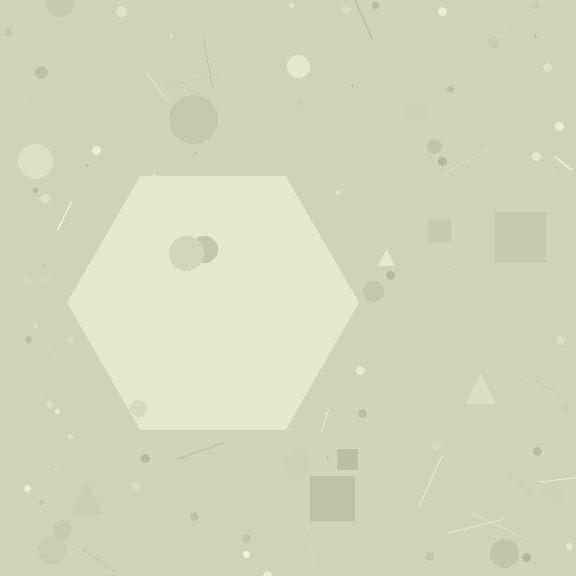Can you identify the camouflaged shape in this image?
The camouflaged shape is a hexagon.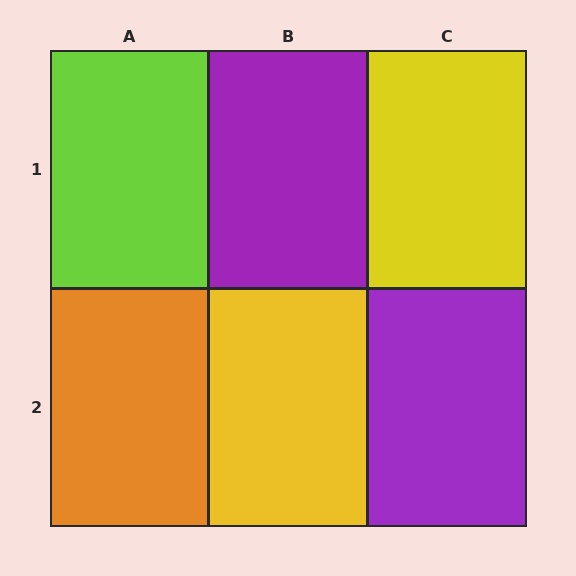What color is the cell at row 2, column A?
Orange.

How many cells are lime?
1 cell is lime.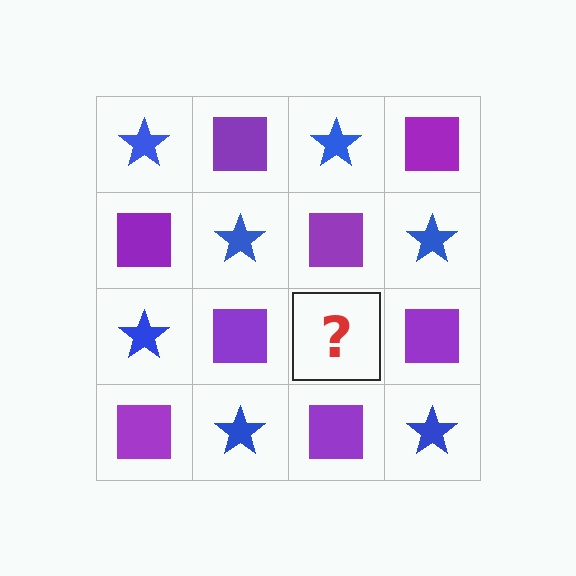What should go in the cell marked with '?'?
The missing cell should contain a blue star.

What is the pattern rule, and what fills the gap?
The rule is that it alternates blue star and purple square in a checkerboard pattern. The gap should be filled with a blue star.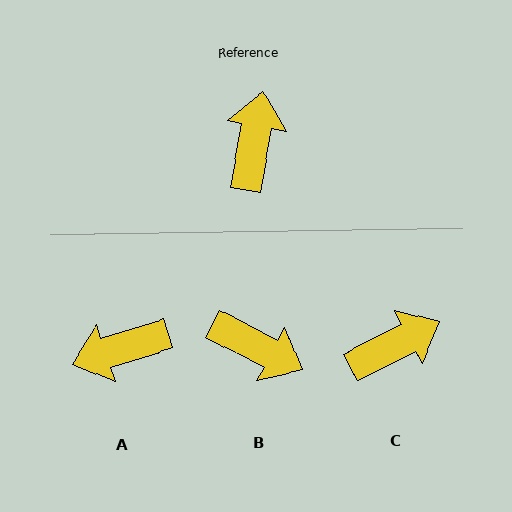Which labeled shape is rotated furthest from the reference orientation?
A, about 118 degrees away.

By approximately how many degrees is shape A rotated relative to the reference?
Approximately 118 degrees counter-clockwise.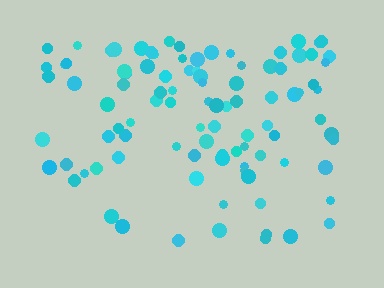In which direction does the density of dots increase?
From bottom to top, with the top side densest.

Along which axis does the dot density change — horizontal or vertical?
Vertical.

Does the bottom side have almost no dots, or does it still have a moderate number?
Still a moderate number, just noticeably fewer than the top.